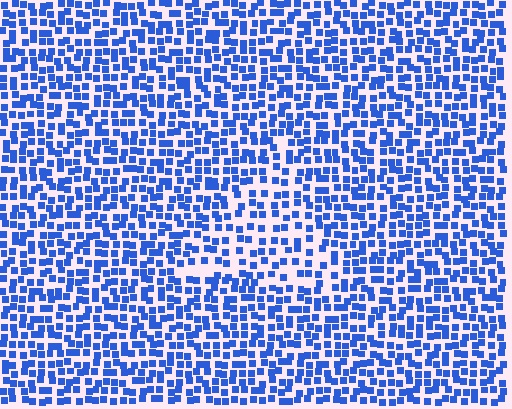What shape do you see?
I see a triangle.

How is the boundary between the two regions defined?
The boundary is defined by a change in element density (approximately 1.6x ratio). All elements are the same color, size, and shape.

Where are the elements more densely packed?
The elements are more densely packed outside the triangle boundary.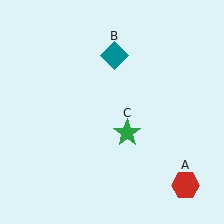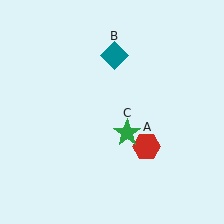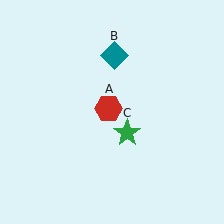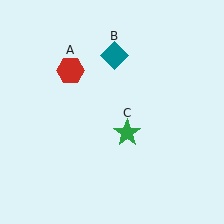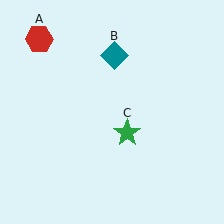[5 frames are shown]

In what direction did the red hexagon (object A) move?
The red hexagon (object A) moved up and to the left.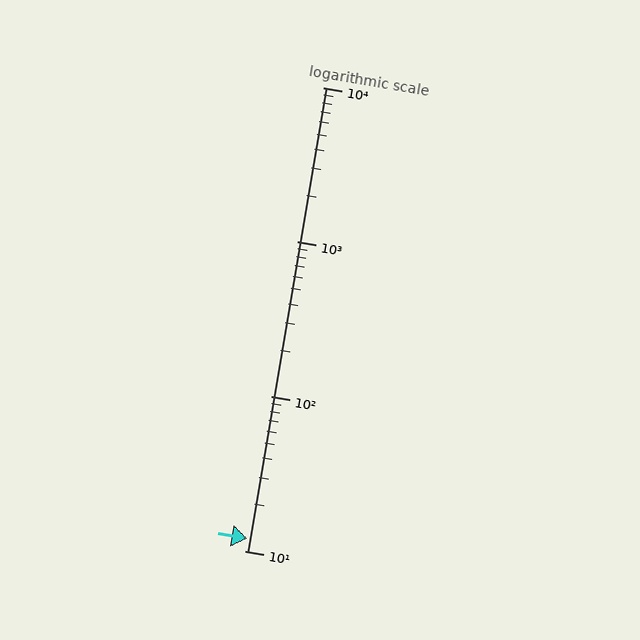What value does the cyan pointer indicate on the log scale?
The pointer indicates approximately 12.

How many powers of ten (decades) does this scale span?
The scale spans 3 decades, from 10 to 10000.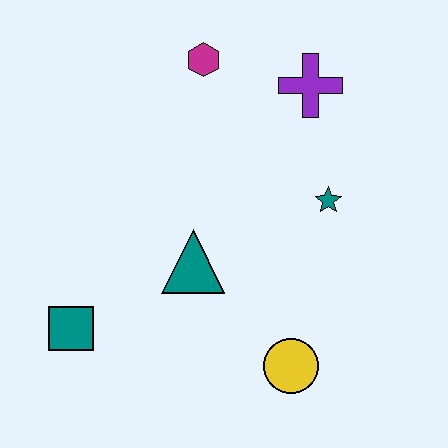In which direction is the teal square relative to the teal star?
The teal square is to the left of the teal star.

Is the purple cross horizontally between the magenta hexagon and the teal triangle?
No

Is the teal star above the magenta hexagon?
No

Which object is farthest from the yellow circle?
The magenta hexagon is farthest from the yellow circle.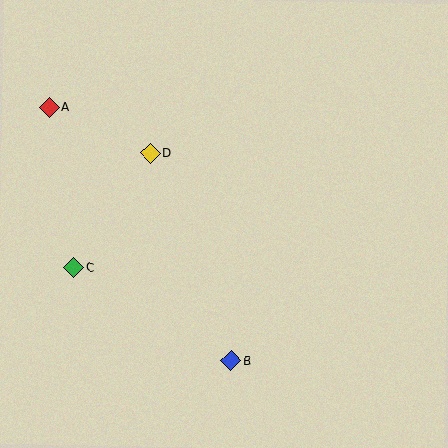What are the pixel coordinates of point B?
Point B is at (231, 361).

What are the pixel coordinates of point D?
Point D is at (151, 153).